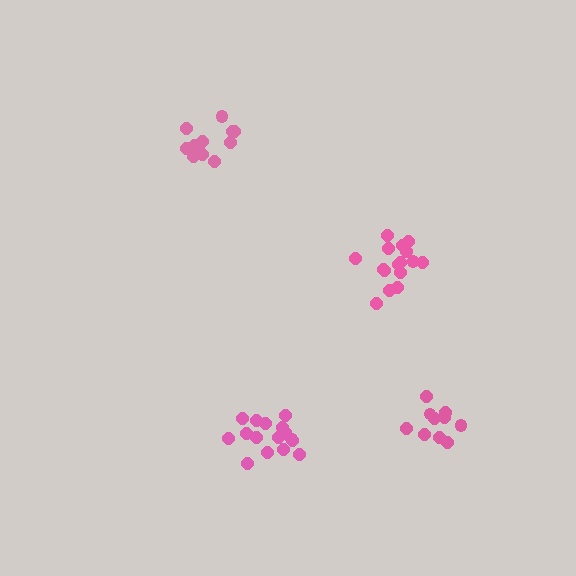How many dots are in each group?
Group 1: 11 dots, Group 2: 16 dots, Group 3: 10 dots, Group 4: 16 dots (53 total).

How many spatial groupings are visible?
There are 4 spatial groupings.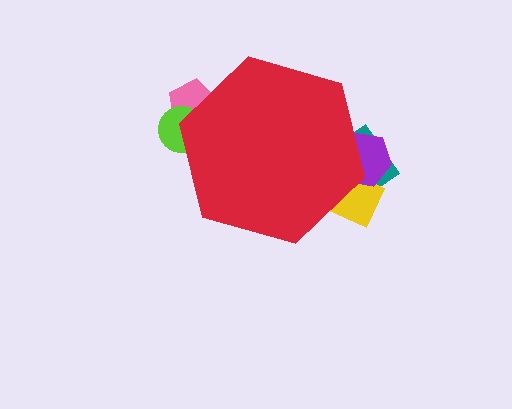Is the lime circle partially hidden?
Yes, the lime circle is partially hidden behind the red hexagon.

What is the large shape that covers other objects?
A red hexagon.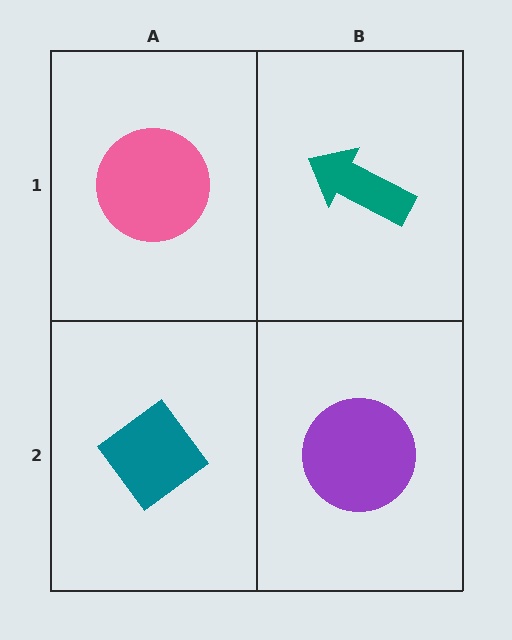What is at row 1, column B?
A teal arrow.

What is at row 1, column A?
A pink circle.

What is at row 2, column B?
A purple circle.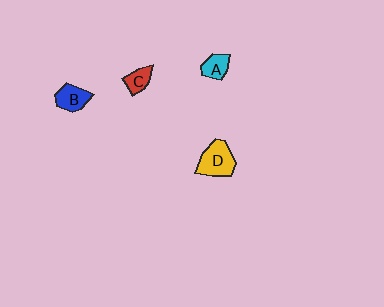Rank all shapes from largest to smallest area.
From largest to smallest: D (yellow), B (blue), A (cyan), C (red).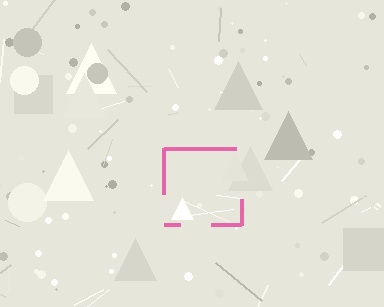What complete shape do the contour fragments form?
The contour fragments form a square.